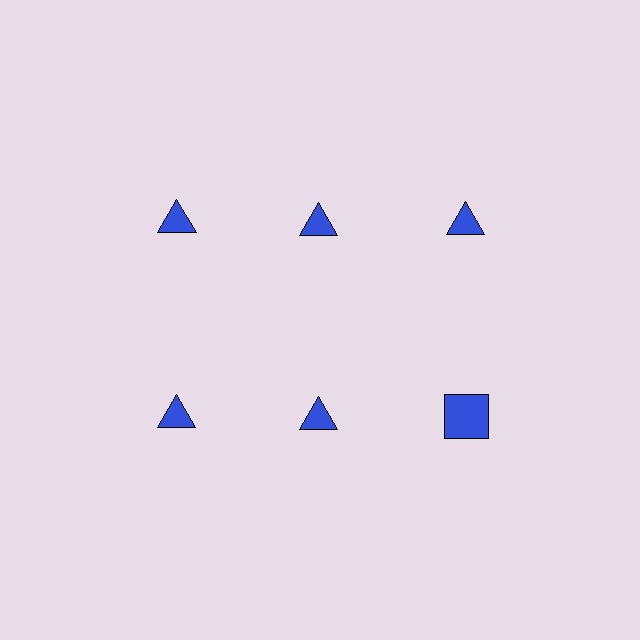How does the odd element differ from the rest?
It has a different shape: square instead of triangle.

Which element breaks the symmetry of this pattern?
The blue square in the second row, center column breaks the symmetry. All other shapes are blue triangles.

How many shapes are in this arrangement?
There are 6 shapes arranged in a grid pattern.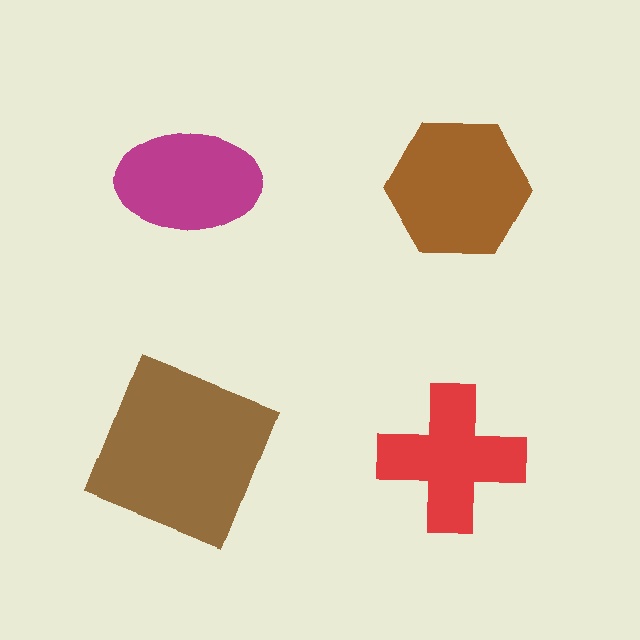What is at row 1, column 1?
A magenta ellipse.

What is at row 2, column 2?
A red cross.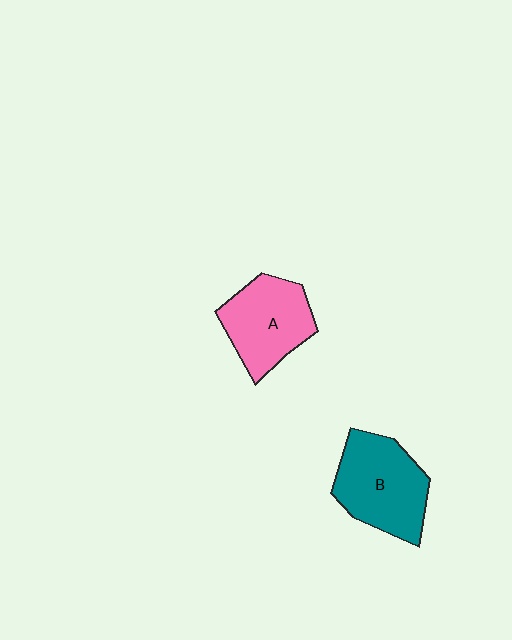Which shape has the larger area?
Shape B (teal).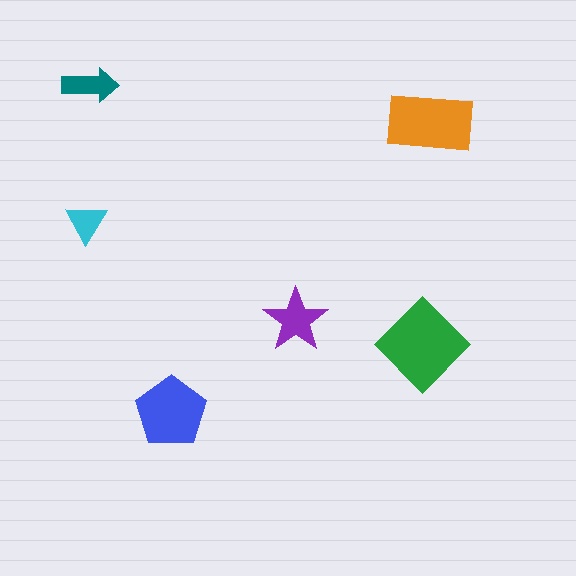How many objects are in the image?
There are 6 objects in the image.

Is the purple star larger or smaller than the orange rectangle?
Smaller.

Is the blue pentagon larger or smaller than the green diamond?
Smaller.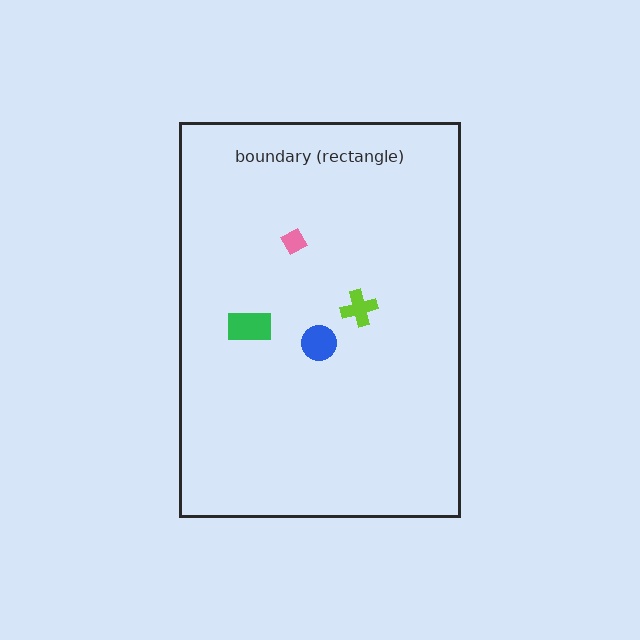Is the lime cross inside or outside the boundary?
Inside.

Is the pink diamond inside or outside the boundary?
Inside.